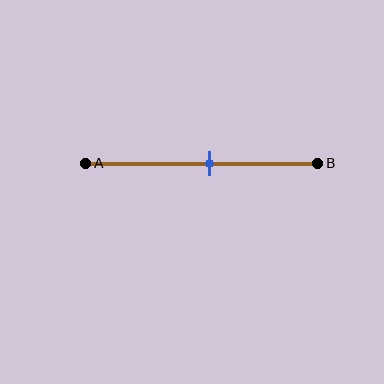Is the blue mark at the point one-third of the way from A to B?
No, the mark is at about 55% from A, not at the 33% one-third point.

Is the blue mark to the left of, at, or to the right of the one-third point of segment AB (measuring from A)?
The blue mark is to the right of the one-third point of segment AB.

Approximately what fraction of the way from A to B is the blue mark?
The blue mark is approximately 55% of the way from A to B.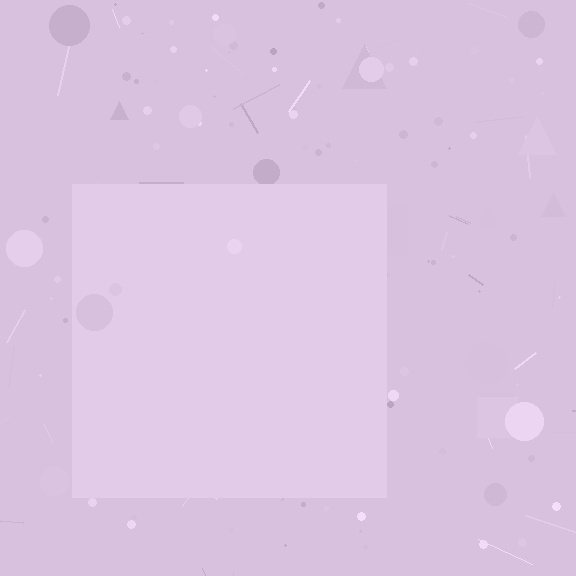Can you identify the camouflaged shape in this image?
The camouflaged shape is a square.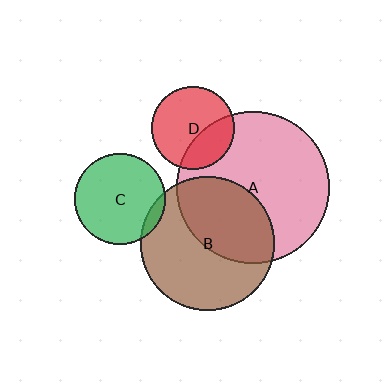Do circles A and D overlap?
Yes.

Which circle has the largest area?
Circle A (pink).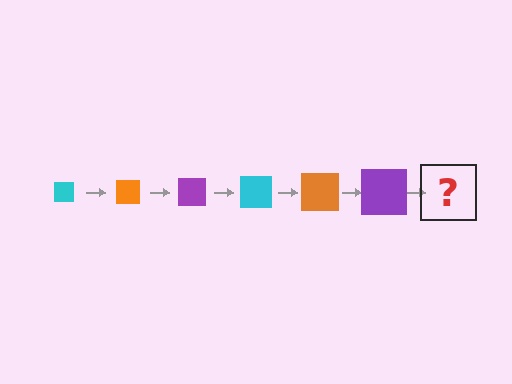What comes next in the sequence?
The next element should be a cyan square, larger than the previous one.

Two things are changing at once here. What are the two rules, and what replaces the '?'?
The two rules are that the square grows larger each step and the color cycles through cyan, orange, and purple. The '?' should be a cyan square, larger than the previous one.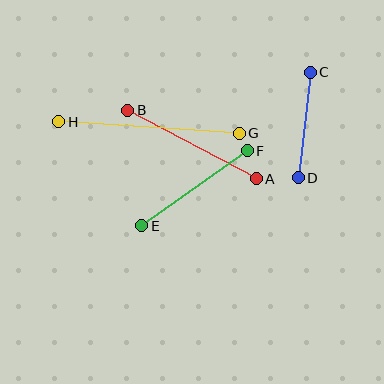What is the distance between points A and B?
The distance is approximately 145 pixels.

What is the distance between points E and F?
The distance is approximately 130 pixels.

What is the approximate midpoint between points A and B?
The midpoint is at approximately (192, 145) pixels.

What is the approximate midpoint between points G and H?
The midpoint is at approximately (149, 128) pixels.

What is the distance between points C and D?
The distance is approximately 106 pixels.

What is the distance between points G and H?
The distance is approximately 181 pixels.